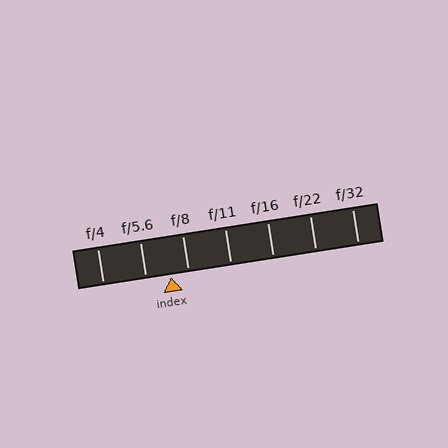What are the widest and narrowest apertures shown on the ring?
The widest aperture shown is f/4 and the narrowest is f/32.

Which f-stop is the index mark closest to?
The index mark is closest to f/8.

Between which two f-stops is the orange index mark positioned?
The index mark is between f/5.6 and f/8.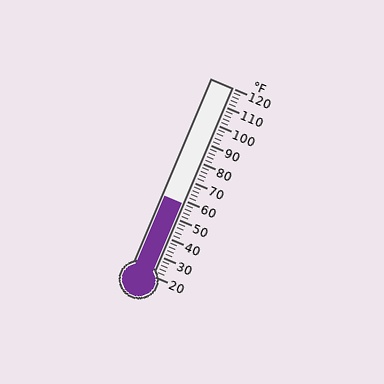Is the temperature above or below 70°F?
The temperature is below 70°F.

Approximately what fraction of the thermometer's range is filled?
The thermometer is filled to approximately 40% of its range.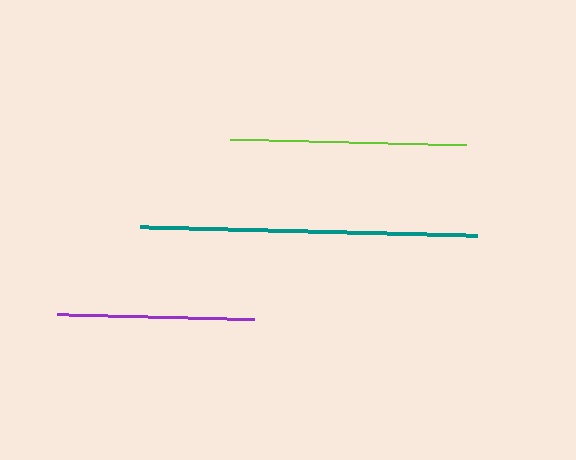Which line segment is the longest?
The teal line is the longest at approximately 337 pixels.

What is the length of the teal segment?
The teal segment is approximately 337 pixels long.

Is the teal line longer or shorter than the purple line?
The teal line is longer than the purple line.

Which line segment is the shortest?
The purple line is the shortest at approximately 197 pixels.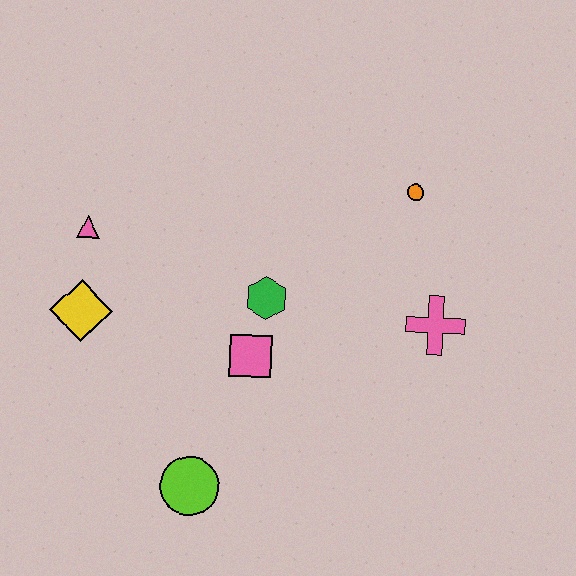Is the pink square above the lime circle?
Yes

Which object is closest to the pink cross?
The orange circle is closest to the pink cross.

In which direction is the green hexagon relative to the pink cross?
The green hexagon is to the left of the pink cross.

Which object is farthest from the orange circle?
The lime circle is farthest from the orange circle.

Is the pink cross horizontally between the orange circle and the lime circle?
No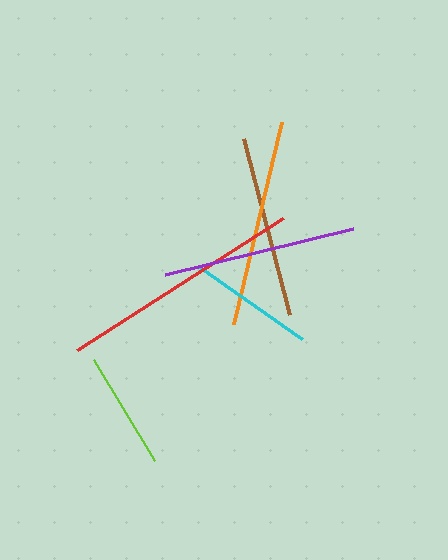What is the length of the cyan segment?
The cyan segment is approximately 128 pixels long.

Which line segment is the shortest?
The lime line is the shortest at approximately 117 pixels.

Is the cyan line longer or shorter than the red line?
The red line is longer than the cyan line.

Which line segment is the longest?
The red line is the longest at approximately 245 pixels.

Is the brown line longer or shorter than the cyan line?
The brown line is longer than the cyan line.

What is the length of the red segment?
The red segment is approximately 245 pixels long.